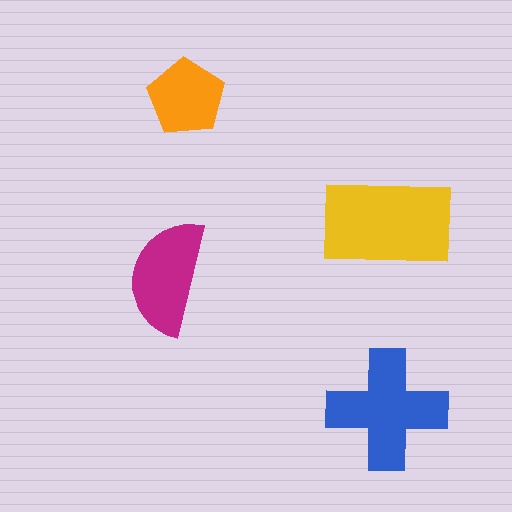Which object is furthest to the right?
The yellow rectangle is rightmost.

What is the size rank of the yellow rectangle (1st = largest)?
1st.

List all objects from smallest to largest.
The orange pentagon, the magenta semicircle, the blue cross, the yellow rectangle.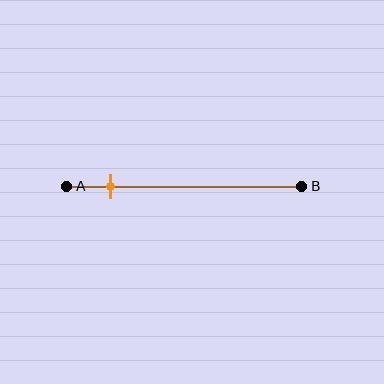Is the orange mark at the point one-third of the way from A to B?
No, the mark is at about 20% from A, not at the 33% one-third point.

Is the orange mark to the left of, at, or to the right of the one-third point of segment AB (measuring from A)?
The orange mark is to the left of the one-third point of segment AB.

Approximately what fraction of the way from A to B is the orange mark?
The orange mark is approximately 20% of the way from A to B.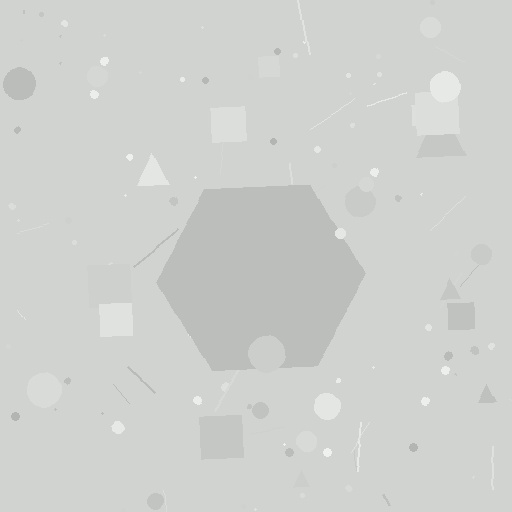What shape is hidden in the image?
A hexagon is hidden in the image.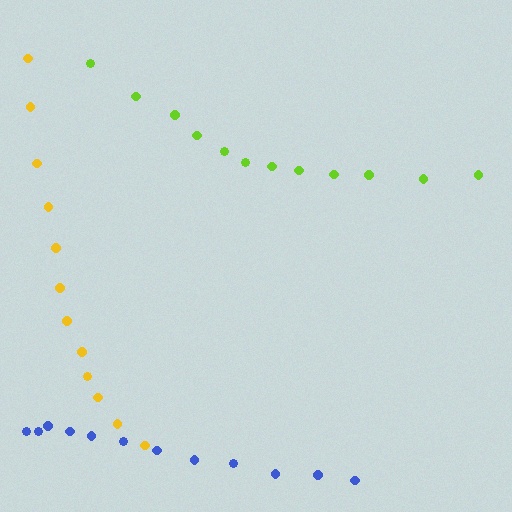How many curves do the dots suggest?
There are 3 distinct paths.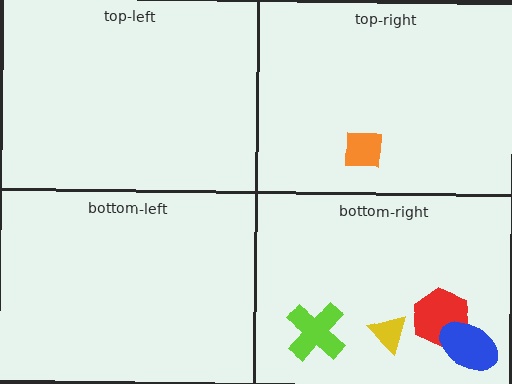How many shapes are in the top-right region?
1.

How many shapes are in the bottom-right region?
4.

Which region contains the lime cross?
The bottom-right region.